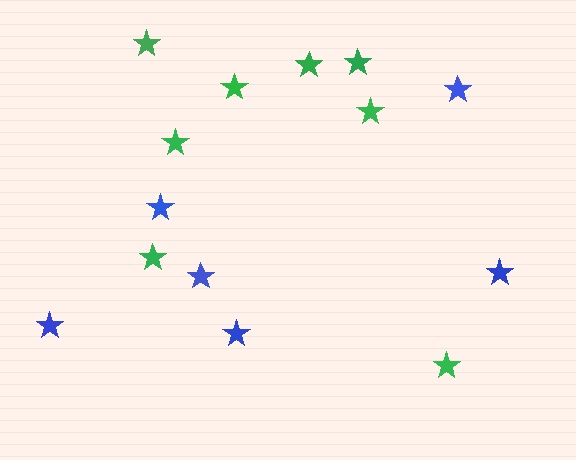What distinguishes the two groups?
There are 2 groups: one group of green stars (8) and one group of blue stars (6).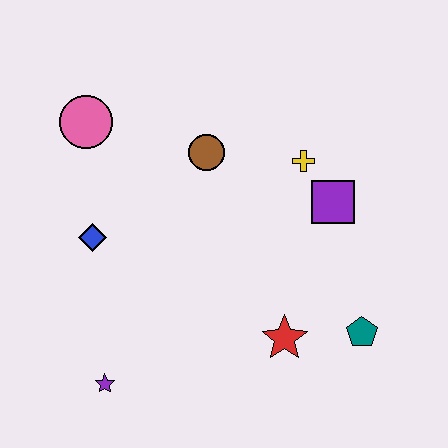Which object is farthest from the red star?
The pink circle is farthest from the red star.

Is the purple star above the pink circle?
No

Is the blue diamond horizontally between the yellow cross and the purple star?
No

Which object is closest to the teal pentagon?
The red star is closest to the teal pentagon.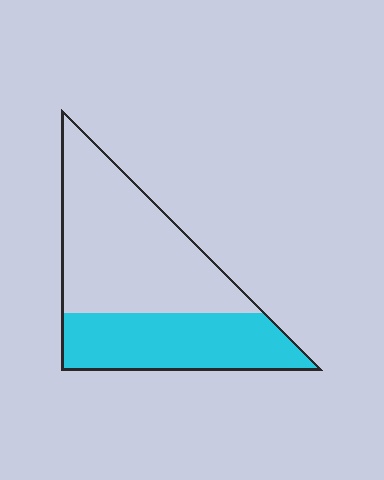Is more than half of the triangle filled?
No.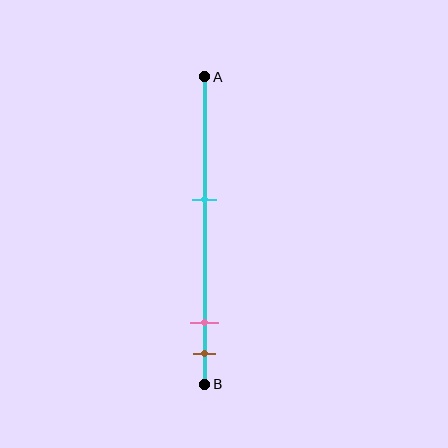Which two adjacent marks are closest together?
The pink and brown marks are the closest adjacent pair.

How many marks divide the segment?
There are 3 marks dividing the segment.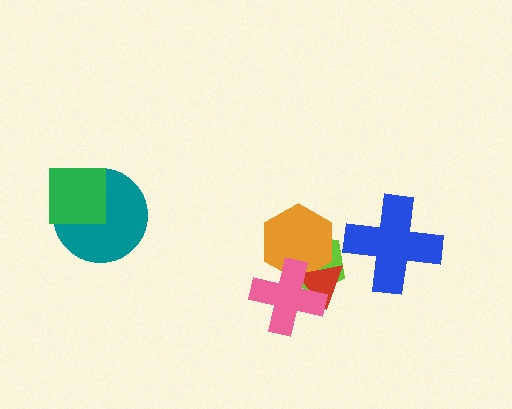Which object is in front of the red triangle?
The pink cross is in front of the red triangle.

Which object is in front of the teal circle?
The green square is in front of the teal circle.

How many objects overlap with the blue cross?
0 objects overlap with the blue cross.